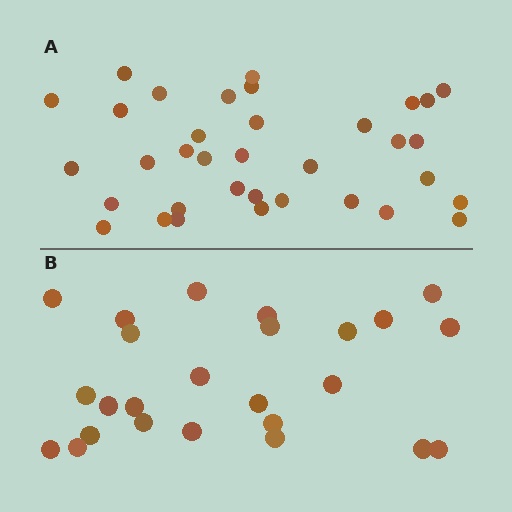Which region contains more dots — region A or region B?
Region A (the top region) has more dots.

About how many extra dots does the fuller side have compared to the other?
Region A has roughly 10 or so more dots than region B.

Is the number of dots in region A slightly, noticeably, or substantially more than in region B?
Region A has noticeably more, but not dramatically so. The ratio is roughly 1.4 to 1.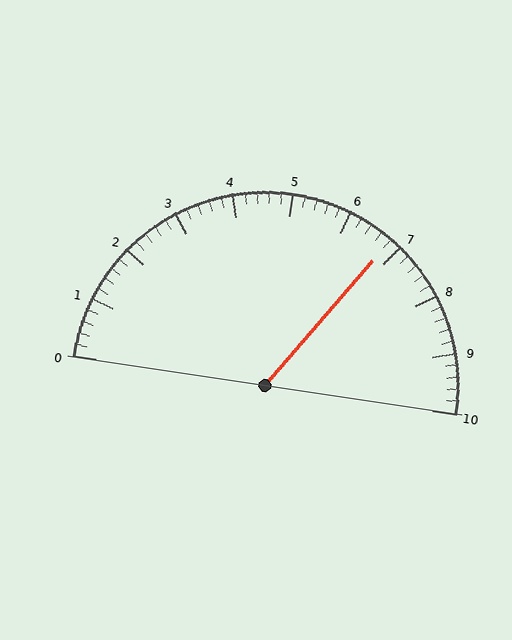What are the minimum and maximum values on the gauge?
The gauge ranges from 0 to 10.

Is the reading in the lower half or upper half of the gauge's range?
The reading is in the upper half of the range (0 to 10).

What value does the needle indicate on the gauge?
The needle indicates approximately 6.8.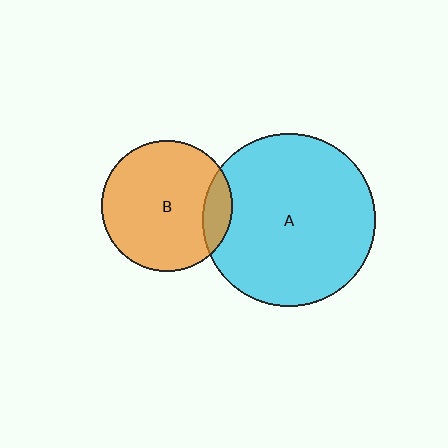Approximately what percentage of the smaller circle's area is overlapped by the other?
Approximately 15%.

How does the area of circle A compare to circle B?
Approximately 1.7 times.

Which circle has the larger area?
Circle A (cyan).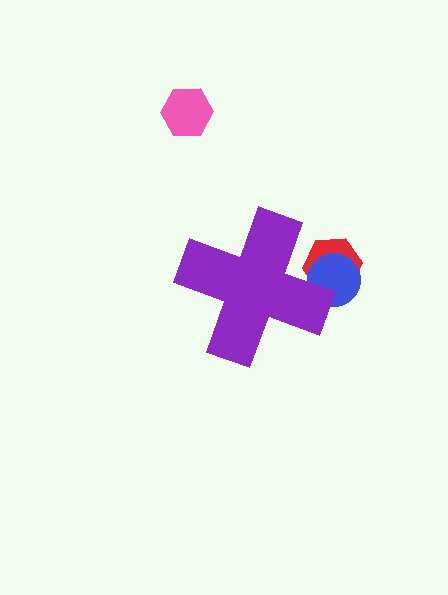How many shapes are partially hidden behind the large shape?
2 shapes are partially hidden.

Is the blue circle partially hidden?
Yes, the blue circle is partially hidden behind the purple cross.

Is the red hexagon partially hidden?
Yes, the red hexagon is partially hidden behind the purple cross.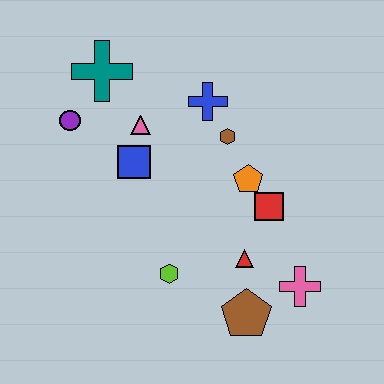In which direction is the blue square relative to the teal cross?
The blue square is below the teal cross.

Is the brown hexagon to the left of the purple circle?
No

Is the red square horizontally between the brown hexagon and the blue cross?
No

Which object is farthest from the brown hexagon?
The brown pentagon is farthest from the brown hexagon.